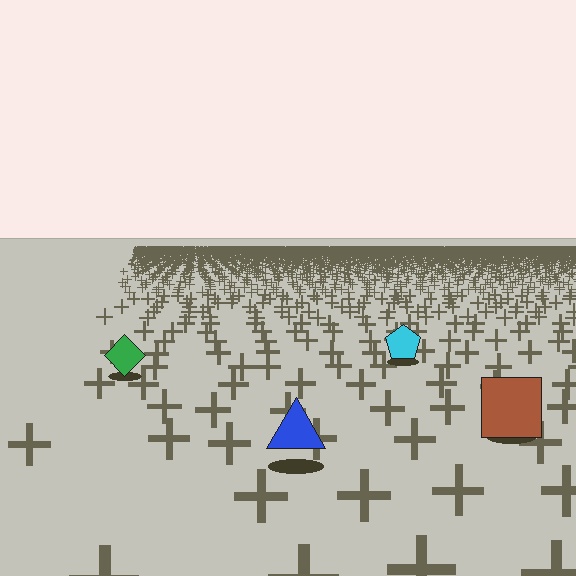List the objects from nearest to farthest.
From nearest to farthest: the blue triangle, the brown square, the green diamond, the cyan pentagon.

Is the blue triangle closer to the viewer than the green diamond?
Yes. The blue triangle is closer — you can tell from the texture gradient: the ground texture is coarser near it.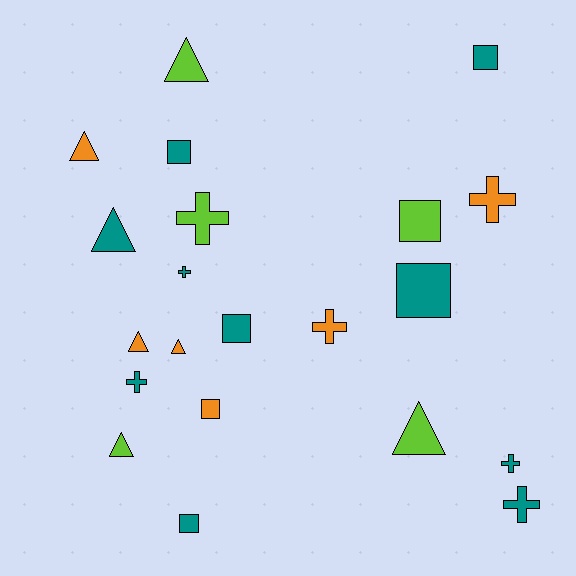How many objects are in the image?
There are 21 objects.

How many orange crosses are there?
There are 2 orange crosses.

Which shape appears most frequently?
Square, with 7 objects.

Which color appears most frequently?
Teal, with 10 objects.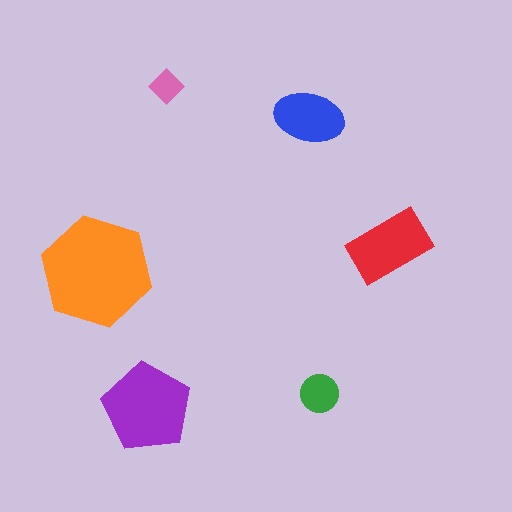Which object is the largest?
The orange hexagon.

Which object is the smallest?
The pink diamond.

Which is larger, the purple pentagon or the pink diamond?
The purple pentagon.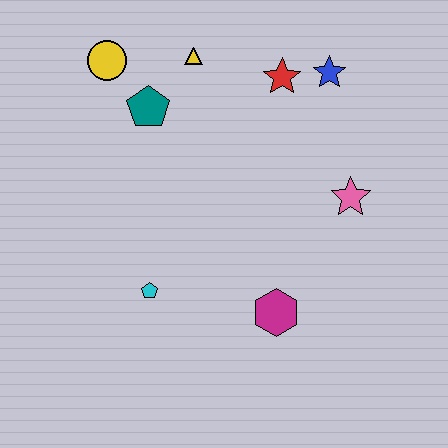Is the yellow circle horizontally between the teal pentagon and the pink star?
No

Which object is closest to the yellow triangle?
The teal pentagon is closest to the yellow triangle.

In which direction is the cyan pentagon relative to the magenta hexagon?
The cyan pentagon is to the left of the magenta hexagon.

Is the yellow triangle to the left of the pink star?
Yes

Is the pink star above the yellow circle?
No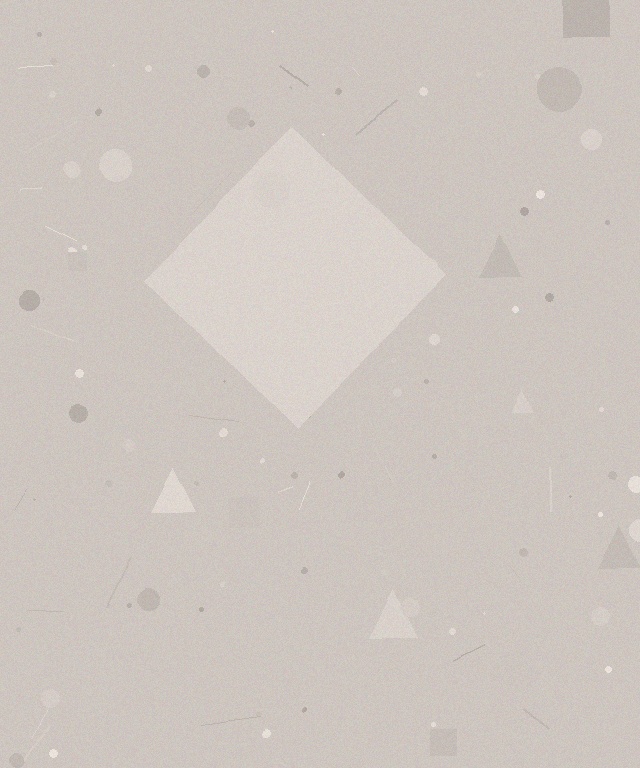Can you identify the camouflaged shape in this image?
The camouflaged shape is a diamond.